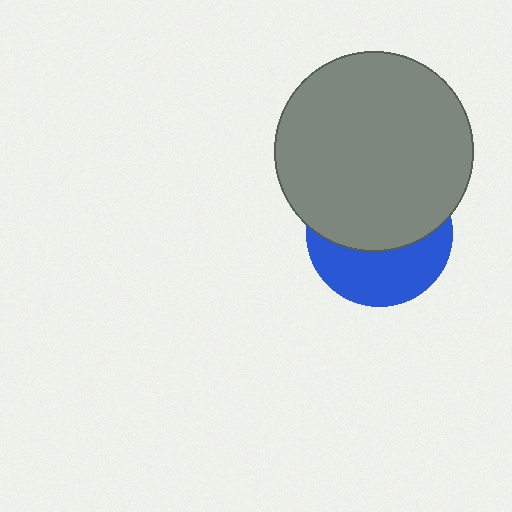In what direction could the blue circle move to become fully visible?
The blue circle could move down. That would shift it out from behind the gray circle entirely.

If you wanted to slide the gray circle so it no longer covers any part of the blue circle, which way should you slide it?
Slide it up — that is the most direct way to separate the two shapes.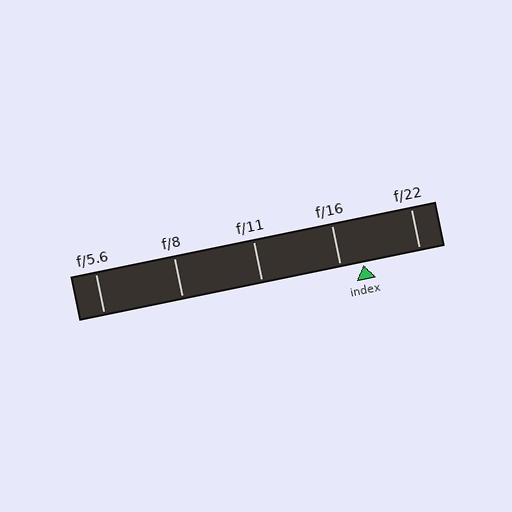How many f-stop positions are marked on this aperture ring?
There are 5 f-stop positions marked.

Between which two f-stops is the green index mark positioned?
The index mark is between f/16 and f/22.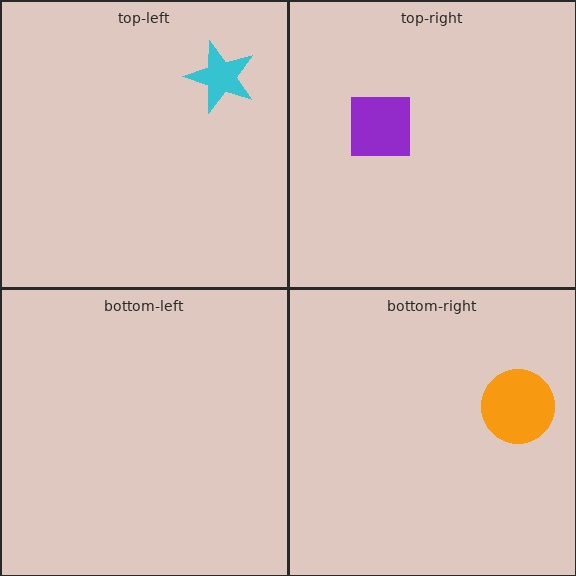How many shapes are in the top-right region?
1.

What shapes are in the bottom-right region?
The orange circle.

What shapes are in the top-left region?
The cyan star.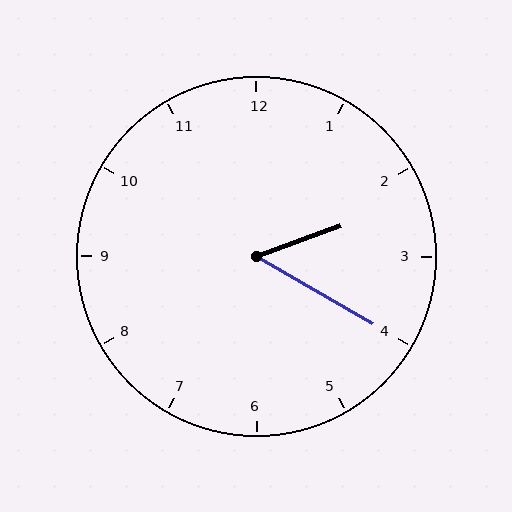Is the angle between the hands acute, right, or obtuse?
It is acute.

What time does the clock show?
2:20.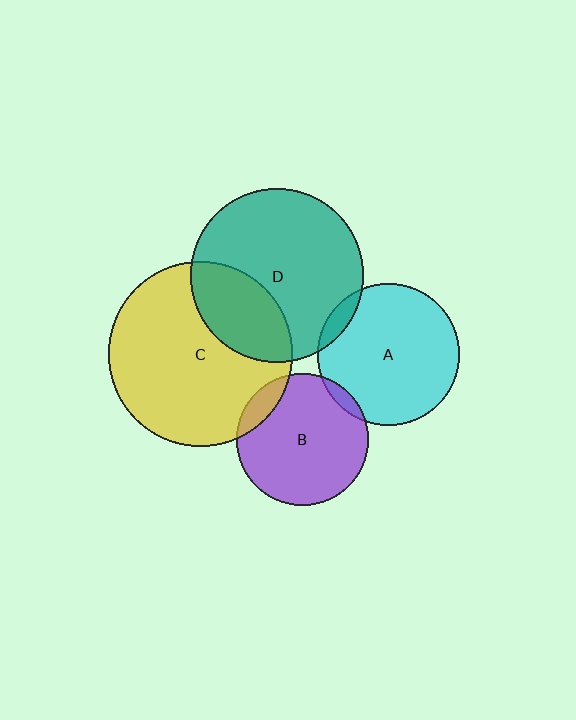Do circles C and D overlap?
Yes.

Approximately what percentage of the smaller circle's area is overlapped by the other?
Approximately 30%.